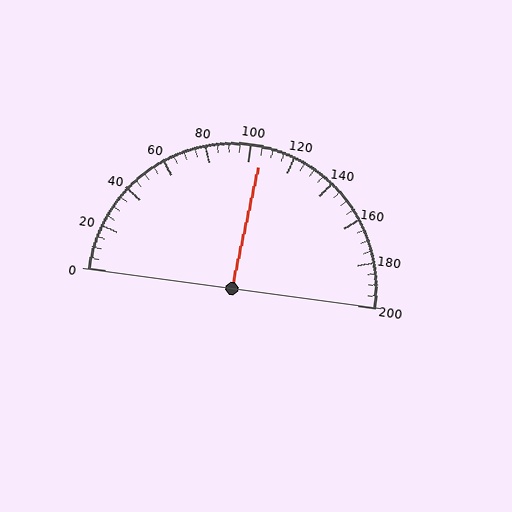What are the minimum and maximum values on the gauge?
The gauge ranges from 0 to 200.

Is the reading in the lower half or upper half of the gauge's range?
The reading is in the upper half of the range (0 to 200).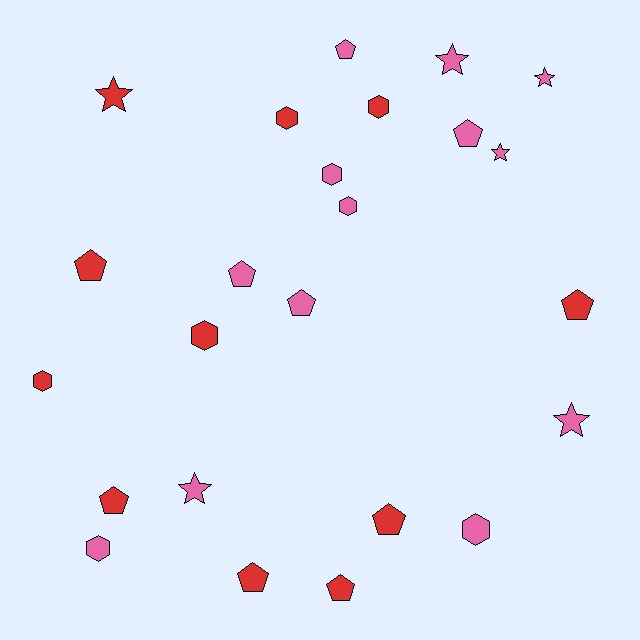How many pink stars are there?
There are 5 pink stars.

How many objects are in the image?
There are 24 objects.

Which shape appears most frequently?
Pentagon, with 10 objects.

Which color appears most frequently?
Pink, with 13 objects.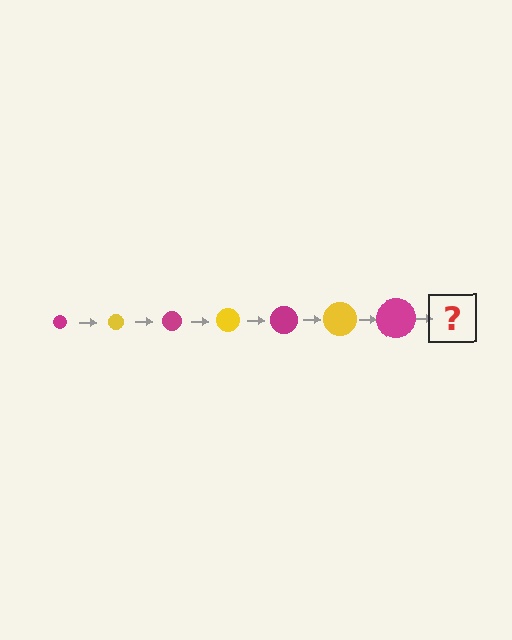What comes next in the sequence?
The next element should be a yellow circle, larger than the previous one.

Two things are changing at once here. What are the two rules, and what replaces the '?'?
The two rules are that the circle grows larger each step and the color cycles through magenta and yellow. The '?' should be a yellow circle, larger than the previous one.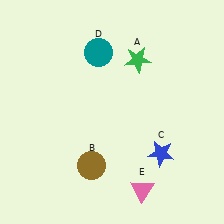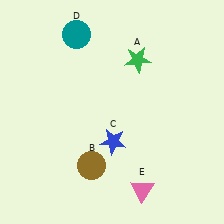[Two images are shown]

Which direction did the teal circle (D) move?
The teal circle (D) moved left.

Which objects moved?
The objects that moved are: the blue star (C), the teal circle (D).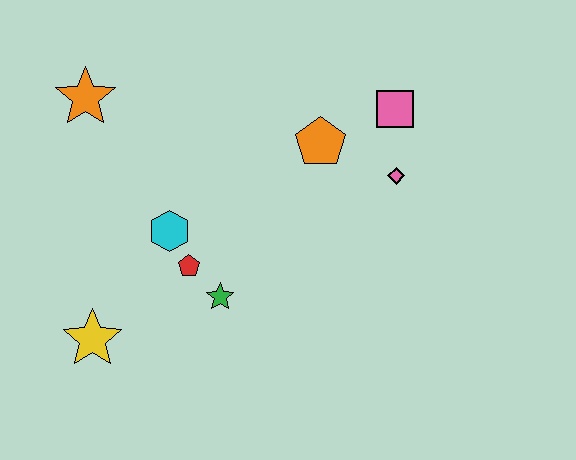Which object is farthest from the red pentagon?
The pink square is farthest from the red pentagon.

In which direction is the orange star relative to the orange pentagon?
The orange star is to the left of the orange pentagon.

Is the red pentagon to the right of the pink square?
No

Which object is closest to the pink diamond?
The pink square is closest to the pink diamond.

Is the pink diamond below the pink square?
Yes